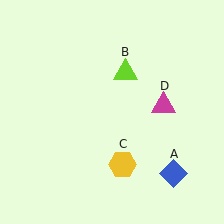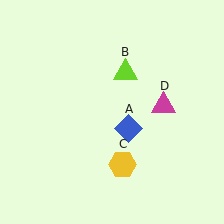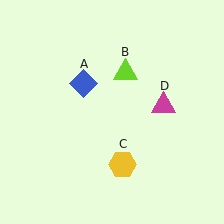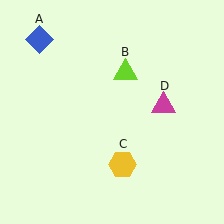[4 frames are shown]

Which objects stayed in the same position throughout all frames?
Lime triangle (object B) and yellow hexagon (object C) and magenta triangle (object D) remained stationary.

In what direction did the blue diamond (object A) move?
The blue diamond (object A) moved up and to the left.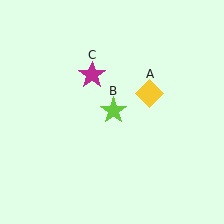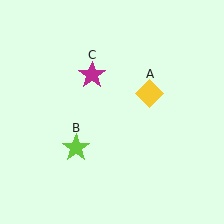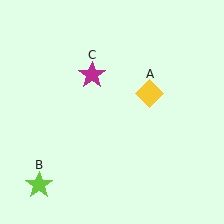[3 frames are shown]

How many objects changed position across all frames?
1 object changed position: lime star (object B).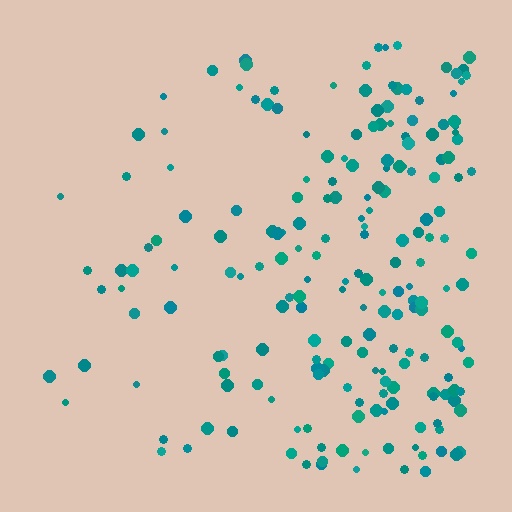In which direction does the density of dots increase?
From left to right, with the right side densest.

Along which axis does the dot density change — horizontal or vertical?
Horizontal.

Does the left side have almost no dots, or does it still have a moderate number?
Still a moderate number, just noticeably fewer than the right.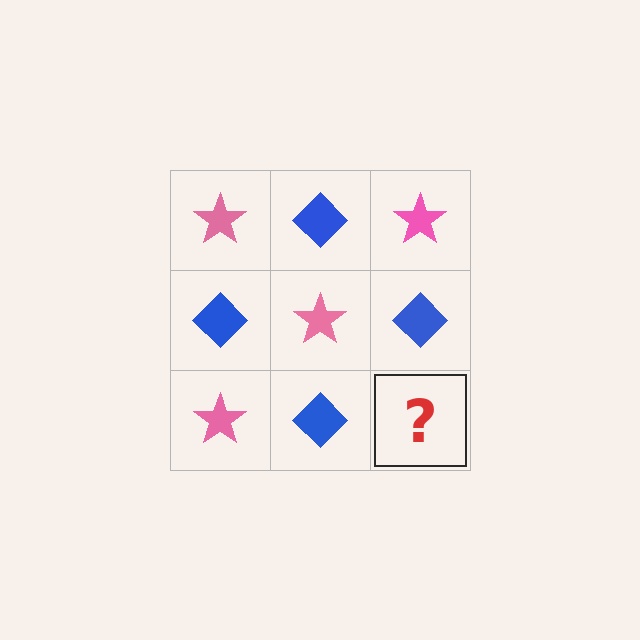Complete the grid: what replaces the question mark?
The question mark should be replaced with a pink star.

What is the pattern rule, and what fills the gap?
The rule is that it alternates pink star and blue diamond in a checkerboard pattern. The gap should be filled with a pink star.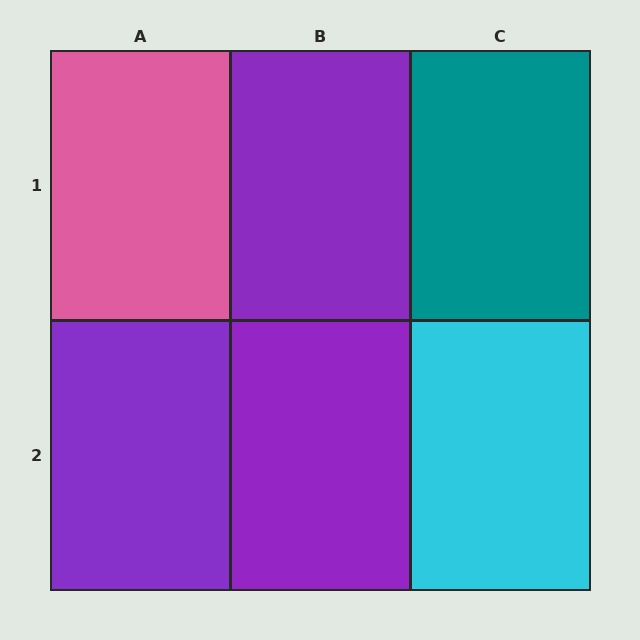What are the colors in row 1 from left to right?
Pink, purple, teal.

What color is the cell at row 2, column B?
Purple.